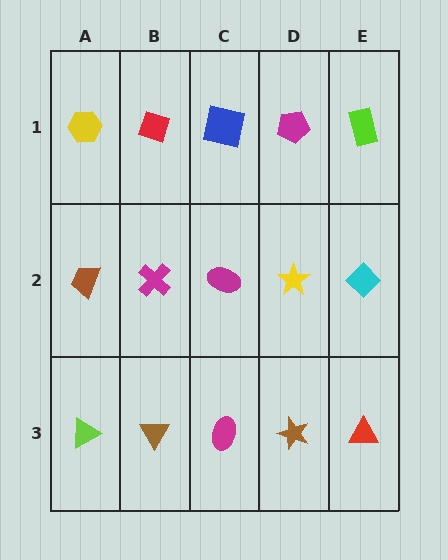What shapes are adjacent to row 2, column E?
A lime rectangle (row 1, column E), a red triangle (row 3, column E), a yellow star (row 2, column D).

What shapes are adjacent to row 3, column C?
A magenta ellipse (row 2, column C), a brown triangle (row 3, column B), a brown star (row 3, column D).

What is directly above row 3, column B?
A magenta cross.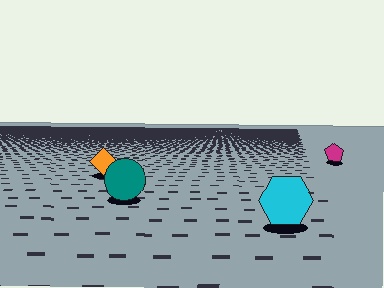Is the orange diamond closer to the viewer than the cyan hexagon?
No. The cyan hexagon is closer — you can tell from the texture gradient: the ground texture is coarser near it.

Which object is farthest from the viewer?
The magenta pentagon is farthest from the viewer. It appears smaller and the ground texture around it is denser.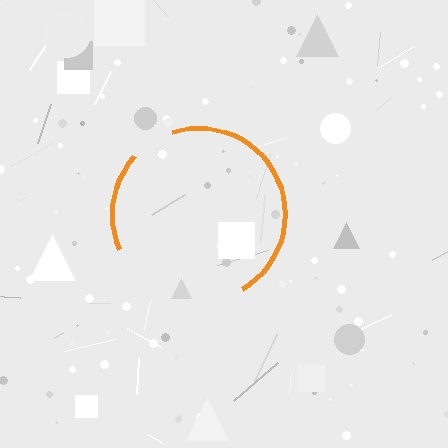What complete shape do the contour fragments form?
The contour fragments form a circle.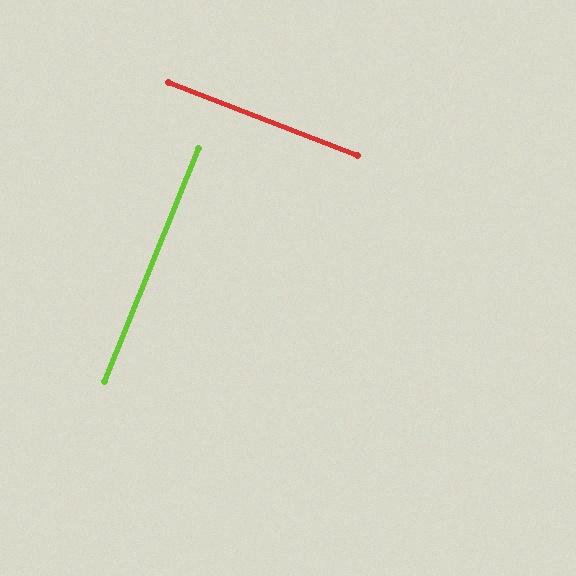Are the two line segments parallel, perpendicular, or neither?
Perpendicular — they meet at approximately 89°.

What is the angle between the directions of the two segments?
Approximately 89 degrees.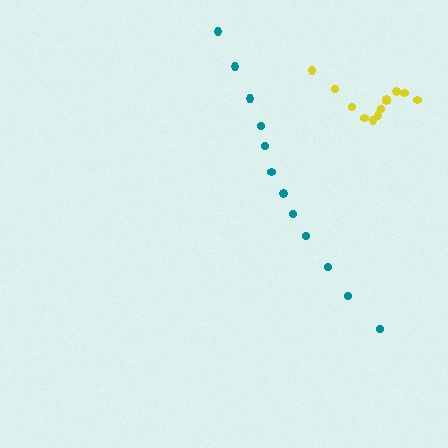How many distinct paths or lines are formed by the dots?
There are 2 distinct paths.